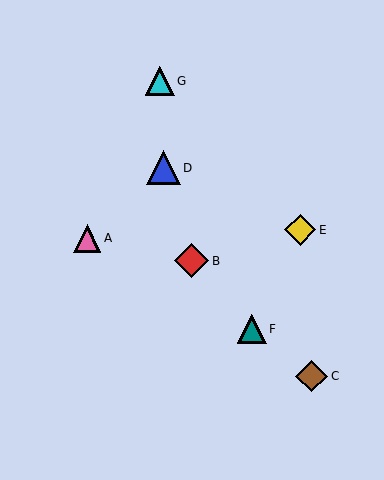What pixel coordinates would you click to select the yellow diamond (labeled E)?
Click at (300, 230) to select the yellow diamond E.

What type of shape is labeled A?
Shape A is a pink triangle.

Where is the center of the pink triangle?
The center of the pink triangle is at (87, 238).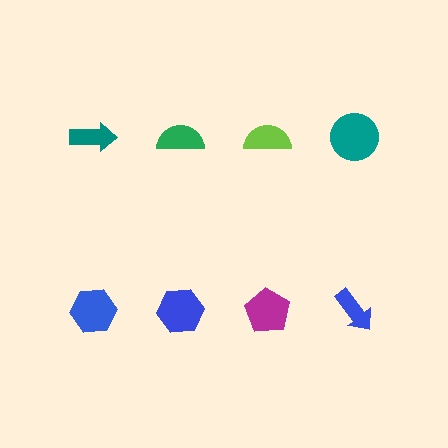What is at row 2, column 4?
A blue arrow.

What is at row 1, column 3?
A lime semicircle.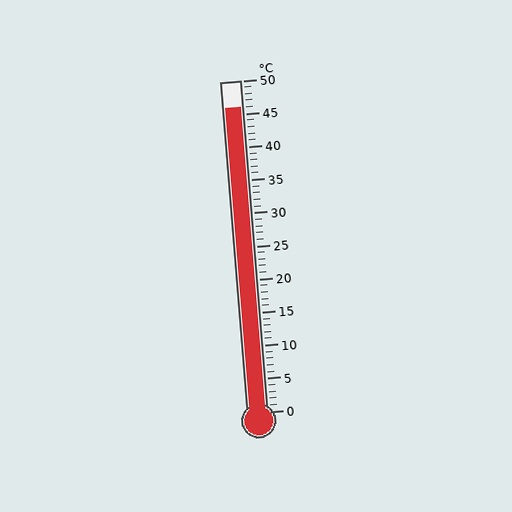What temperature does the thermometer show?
The thermometer shows approximately 46°C.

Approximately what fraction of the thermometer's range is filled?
The thermometer is filled to approximately 90% of its range.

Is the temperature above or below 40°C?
The temperature is above 40°C.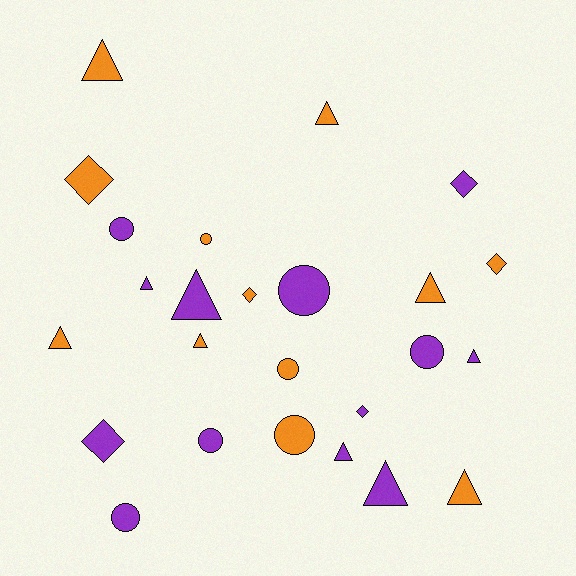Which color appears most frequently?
Purple, with 13 objects.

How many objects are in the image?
There are 25 objects.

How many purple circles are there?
There are 5 purple circles.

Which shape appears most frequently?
Triangle, with 11 objects.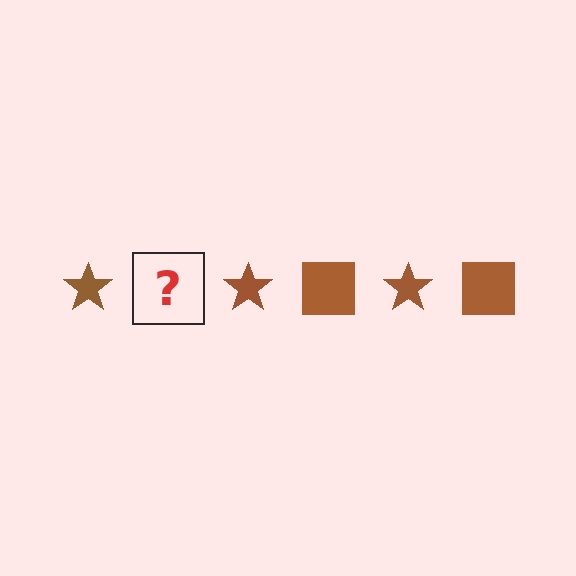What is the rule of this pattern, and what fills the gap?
The rule is that the pattern cycles through star, square shapes in brown. The gap should be filled with a brown square.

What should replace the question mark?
The question mark should be replaced with a brown square.